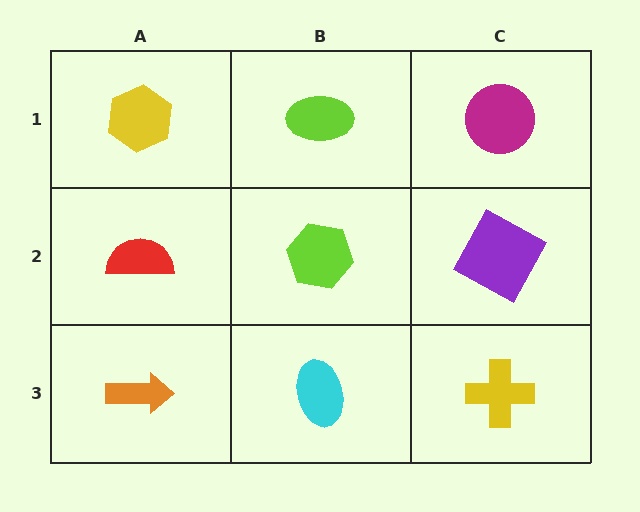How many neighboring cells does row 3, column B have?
3.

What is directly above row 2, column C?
A magenta circle.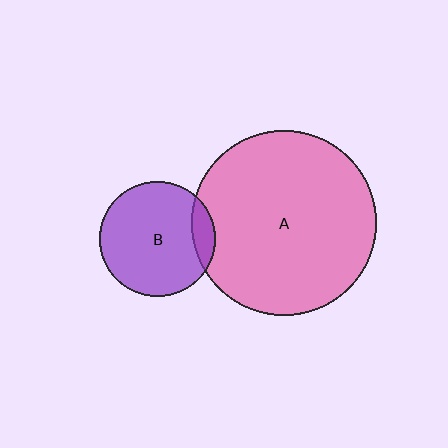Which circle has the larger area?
Circle A (pink).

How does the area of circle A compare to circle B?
Approximately 2.6 times.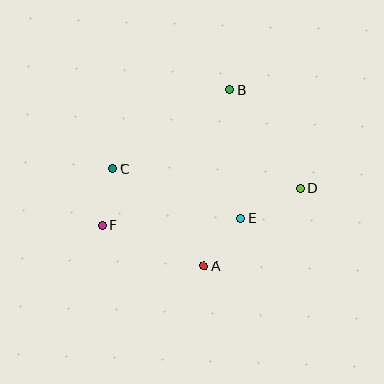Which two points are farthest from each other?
Points D and F are farthest from each other.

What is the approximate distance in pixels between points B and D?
The distance between B and D is approximately 121 pixels.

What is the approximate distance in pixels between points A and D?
The distance between A and D is approximately 124 pixels.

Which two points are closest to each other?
Points C and F are closest to each other.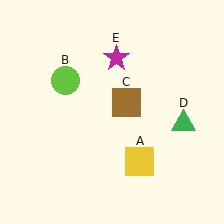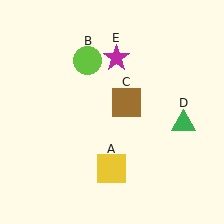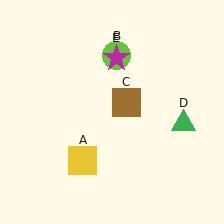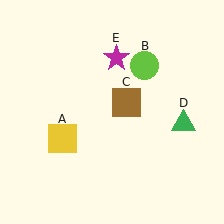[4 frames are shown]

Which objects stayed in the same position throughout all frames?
Brown square (object C) and green triangle (object D) and magenta star (object E) remained stationary.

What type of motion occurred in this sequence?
The yellow square (object A), lime circle (object B) rotated clockwise around the center of the scene.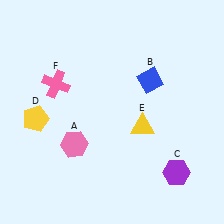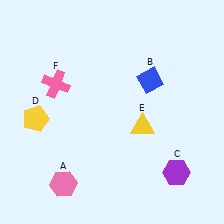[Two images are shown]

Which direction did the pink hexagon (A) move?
The pink hexagon (A) moved down.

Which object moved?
The pink hexagon (A) moved down.